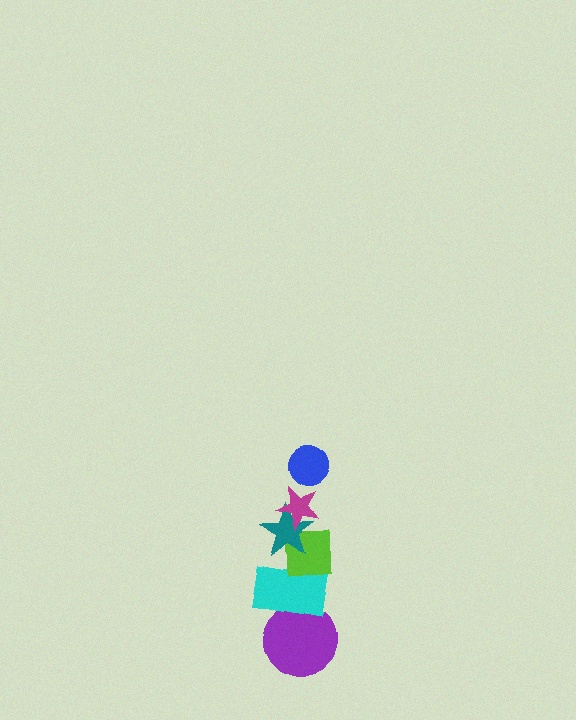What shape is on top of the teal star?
The magenta star is on top of the teal star.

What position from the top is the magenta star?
The magenta star is 2nd from the top.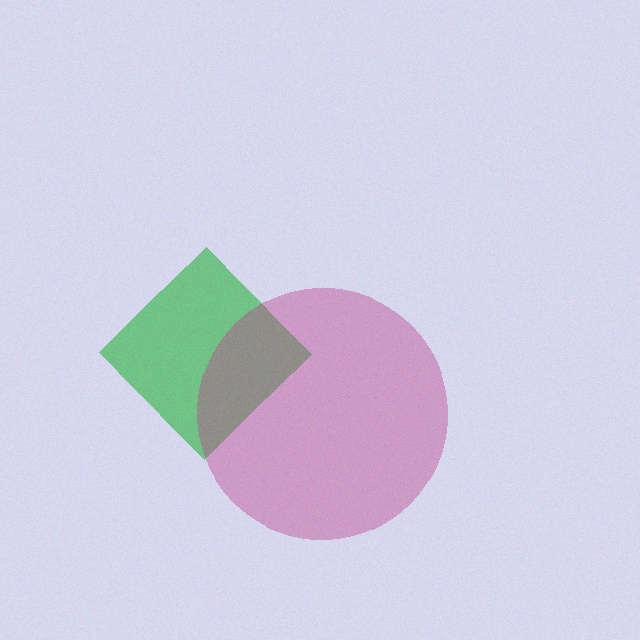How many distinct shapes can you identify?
There are 2 distinct shapes: a green diamond, a magenta circle.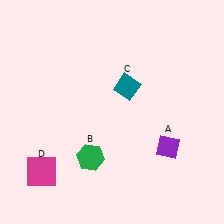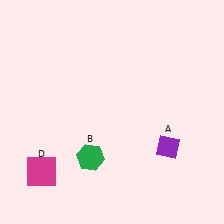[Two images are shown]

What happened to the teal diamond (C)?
The teal diamond (C) was removed in Image 2. It was in the top-right area of Image 1.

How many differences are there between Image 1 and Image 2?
There is 1 difference between the two images.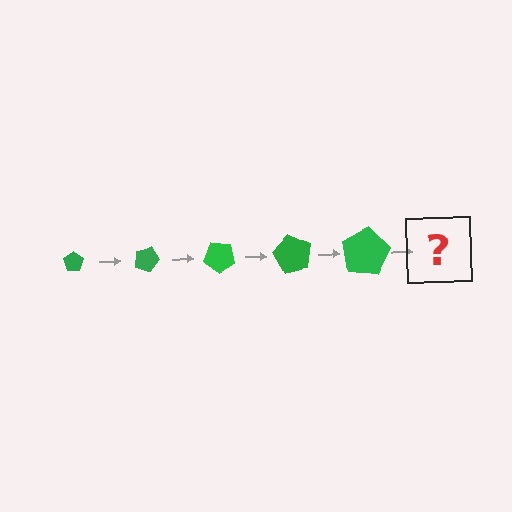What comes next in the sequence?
The next element should be a pentagon, larger than the previous one and rotated 100 degrees from the start.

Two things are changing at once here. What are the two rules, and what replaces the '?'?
The two rules are that the pentagon grows larger each step and it rotates 20 degrees each step. The '?' should be a pentagon, larger than the previous one and rotated 100 degrees from the start.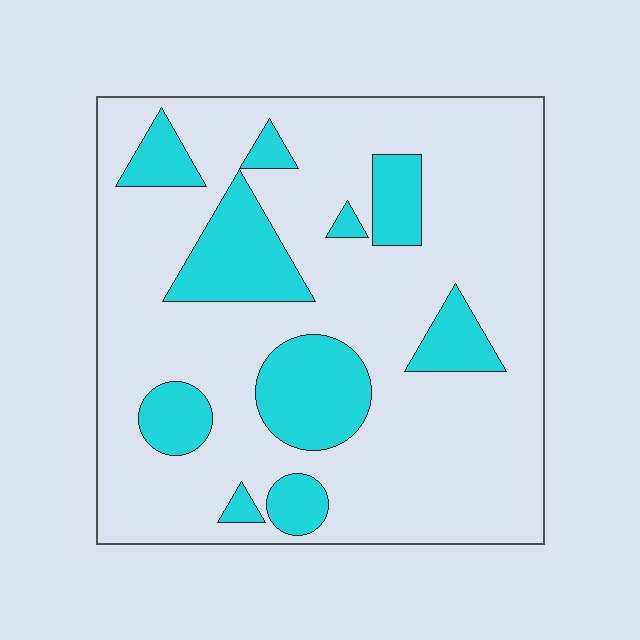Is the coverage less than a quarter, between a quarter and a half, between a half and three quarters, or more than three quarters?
Less than a quarter.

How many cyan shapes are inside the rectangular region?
10.